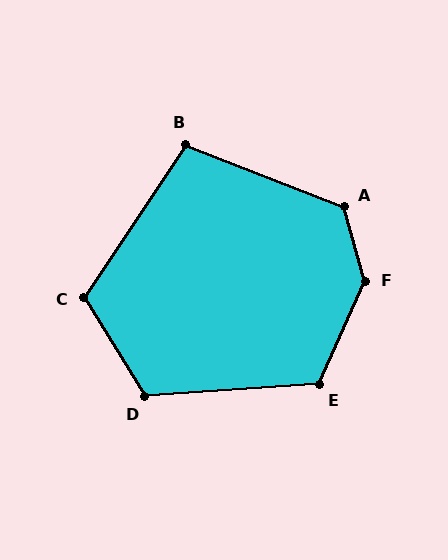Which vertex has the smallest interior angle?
B, at approximately 102 degrees.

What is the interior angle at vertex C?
Approximately 115 degrees (obtuse).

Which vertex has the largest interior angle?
F, at approximately 141 degrees.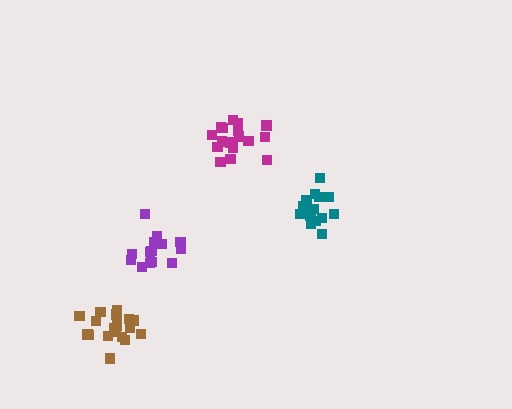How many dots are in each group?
Group 1: 18 dots, Group 2: 15 dots, Group 3: 19 dots, Group 4: 16 dots (68 total).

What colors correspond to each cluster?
The clusters are colored: magenta, teal, brown, purple.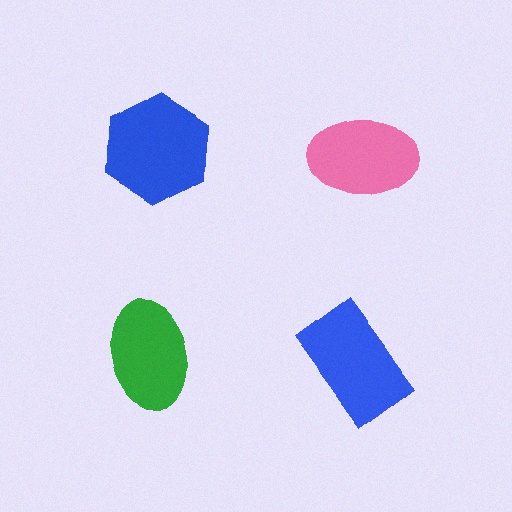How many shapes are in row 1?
2 shapes.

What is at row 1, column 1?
A blue hexagon.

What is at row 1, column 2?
A pink ellipse.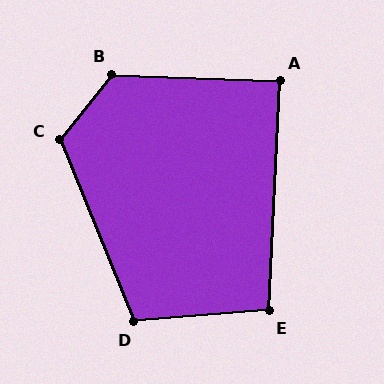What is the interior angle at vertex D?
Approximately 108 degrees (obtuse).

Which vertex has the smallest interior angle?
A, at approximately 89 degrees.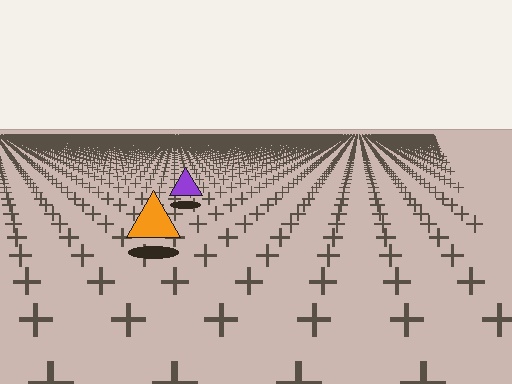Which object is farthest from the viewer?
The purple triangle is farthest from the viewer. It appears smaller and the ground texture around it is denser.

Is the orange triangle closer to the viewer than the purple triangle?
Yes. The orange triangle is closer — you can tell from the texture gradient: the ground texture is coarser near it.